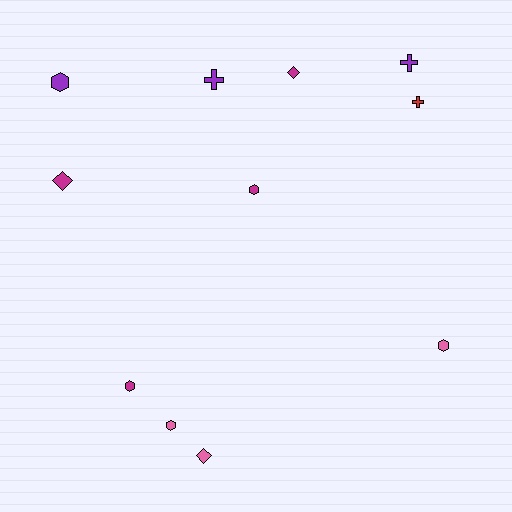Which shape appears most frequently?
Hexagon, with 5 objects.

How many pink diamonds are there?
There is 1 pink diamond.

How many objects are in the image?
There are 11 objects.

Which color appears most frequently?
Magenta, with 4 objects.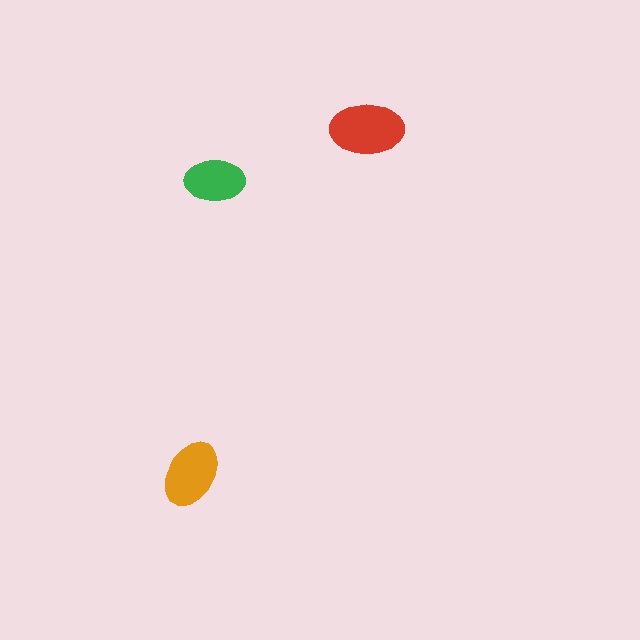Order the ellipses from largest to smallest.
the red one, the orange one, the green one.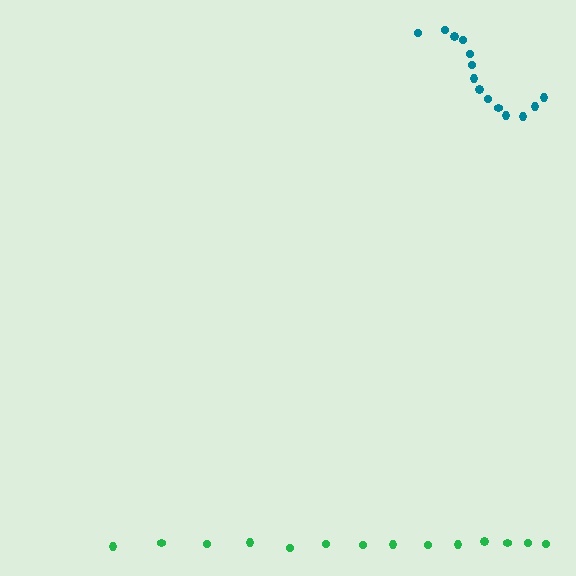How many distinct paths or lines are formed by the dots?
There are 2 distinct paths.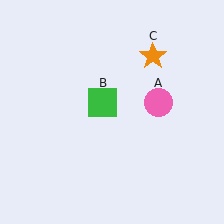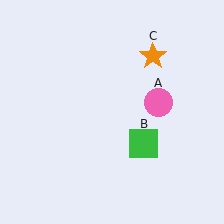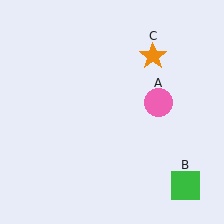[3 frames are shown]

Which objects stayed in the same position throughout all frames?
Pink circle (object A) and orange star (object C) remained stationary.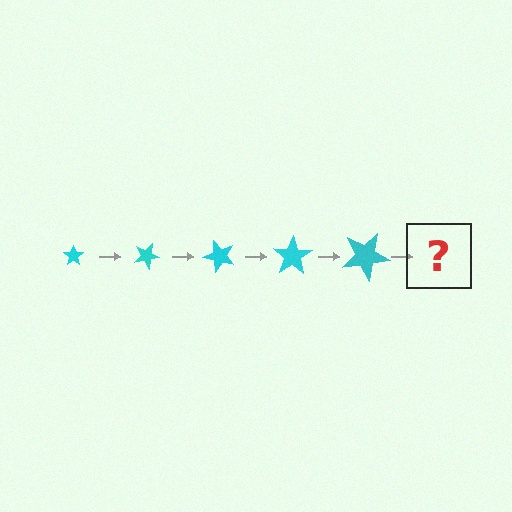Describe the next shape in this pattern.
It should be a star, larger than the previous one and rotated 125 degrees from the start.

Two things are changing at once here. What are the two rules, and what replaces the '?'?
The two rules are that the star grows larger each step and it rotates 25 degrees each step. The '?' should be a star, larger than the previous one and rotated 125 degrees from the start.